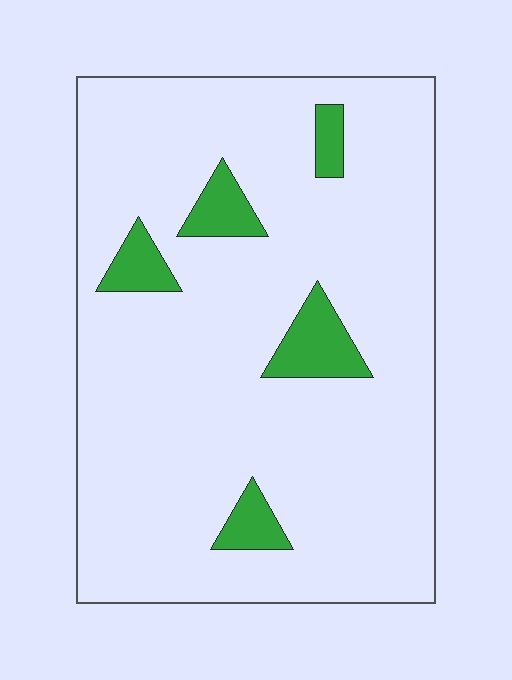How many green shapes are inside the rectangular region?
5.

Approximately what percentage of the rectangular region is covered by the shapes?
Approximately 10%.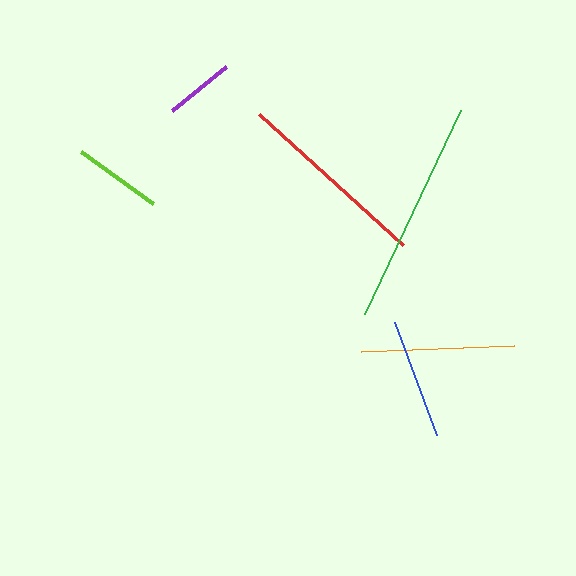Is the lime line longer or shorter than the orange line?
The orange line is longer than the lime line.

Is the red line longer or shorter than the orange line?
The red line is longer than the orange line.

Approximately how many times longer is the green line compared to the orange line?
The green line is approximately 1.5 times the length of the orange line.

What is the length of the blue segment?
The blue segment is approximately 121 pixels long.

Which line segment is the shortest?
The purple line is the shortest at approximately 69 pixels.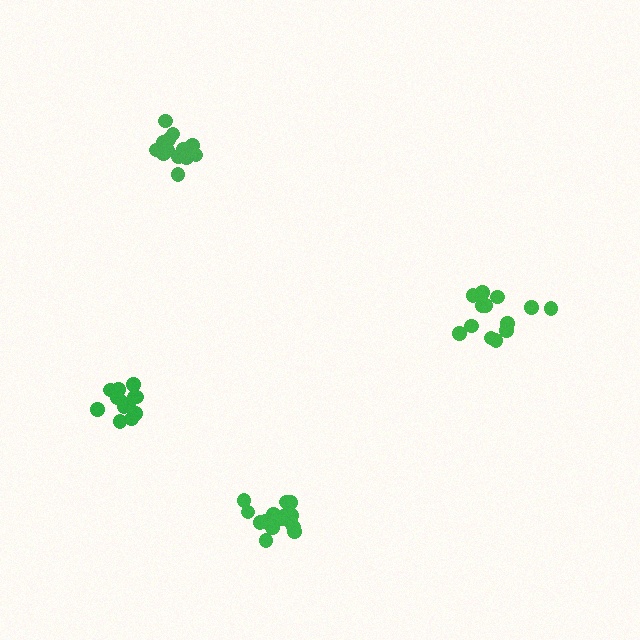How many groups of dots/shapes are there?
There are 4 groups.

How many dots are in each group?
Group 1: 13 dots, Group 2: 18 dots, Group 3: 13 dots, Group 4: 15 dots (59 total).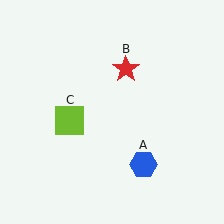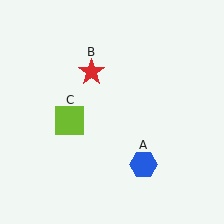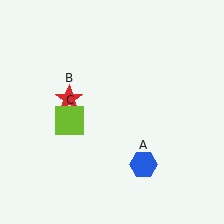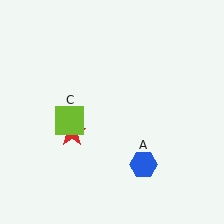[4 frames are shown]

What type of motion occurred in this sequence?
The red star (object B) rotated counterclockwise around the center of the scene.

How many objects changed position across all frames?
1 object changed position: red star (object B).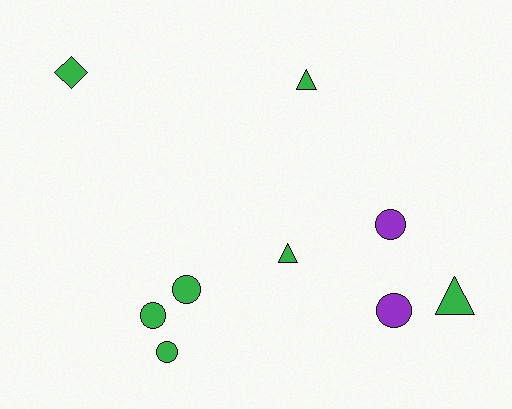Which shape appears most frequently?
Circle, with 5 objects.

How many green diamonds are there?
There is 1 green diamond.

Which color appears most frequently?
Green, with 7 objects.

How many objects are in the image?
There are 9 objects.